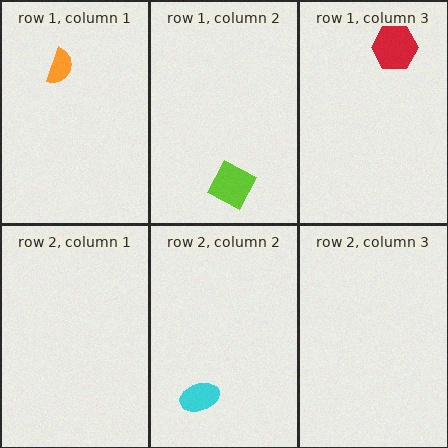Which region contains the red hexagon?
The row 1, column 3 region.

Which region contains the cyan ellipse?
The row 2, column 2 region.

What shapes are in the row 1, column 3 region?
The red hexagon.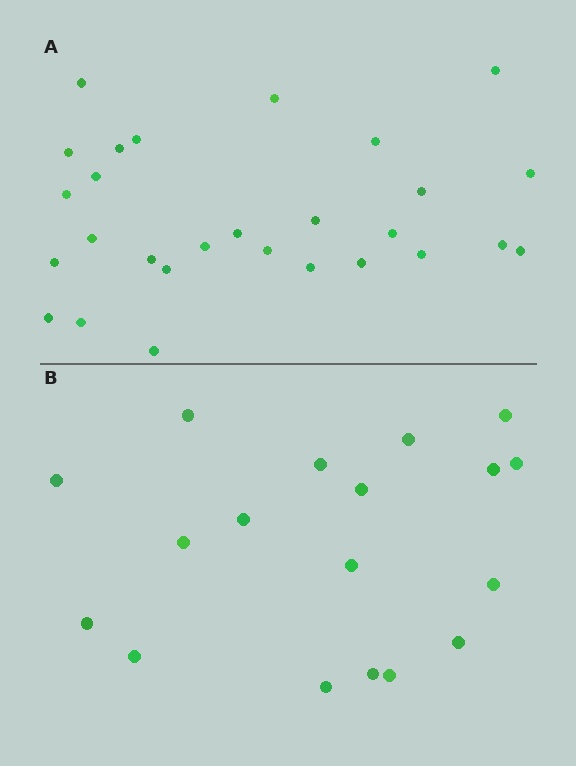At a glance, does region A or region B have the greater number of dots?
Region A (the top region) has more dots.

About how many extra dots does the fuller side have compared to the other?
Region A has roughly 10 or so more dots than region B.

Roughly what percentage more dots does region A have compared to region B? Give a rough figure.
About 55% more.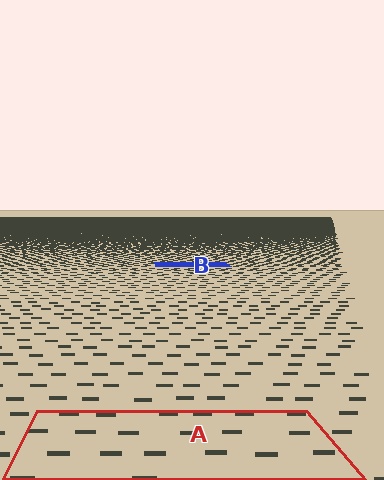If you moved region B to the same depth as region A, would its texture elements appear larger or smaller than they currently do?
They would appear larger. At a closer depth, the same texture elements are projected at a bigger on-screen size.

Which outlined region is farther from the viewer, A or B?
Region B is farther from the viewer — the texture elements inside it appear smaller and more densely packed.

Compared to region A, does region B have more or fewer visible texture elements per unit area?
Region B has more texture elements per unit area — they are packed more densely because it is farther away.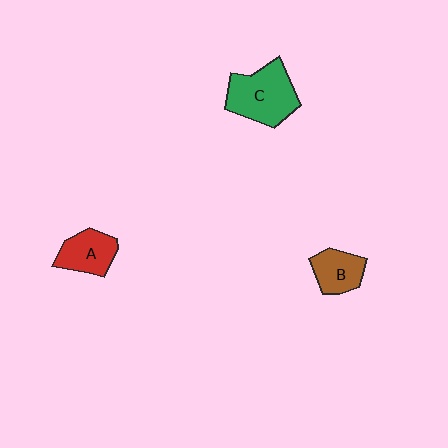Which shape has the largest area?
Shape C (green).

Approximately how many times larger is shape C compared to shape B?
Approximately 1.8 times.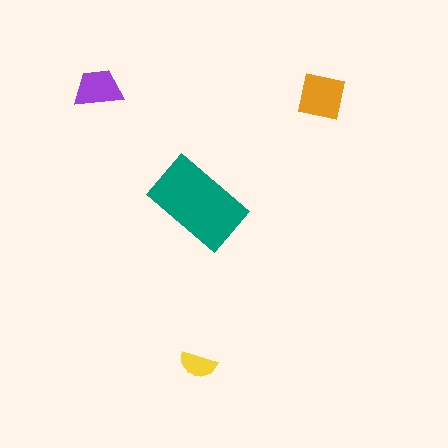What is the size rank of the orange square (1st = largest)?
2nd.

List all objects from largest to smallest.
The teal rectangle, the orange square, the purple trapezoid, the yellow semicircle.